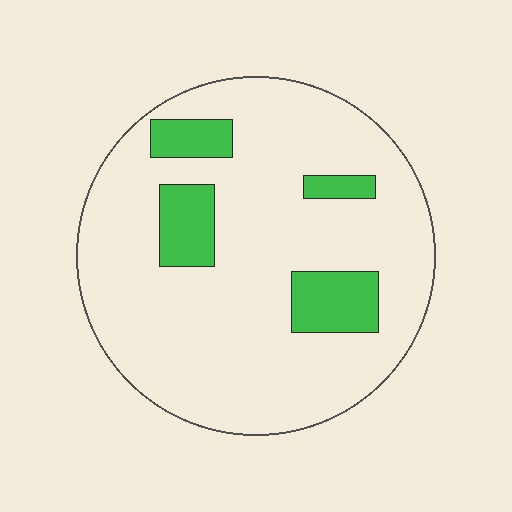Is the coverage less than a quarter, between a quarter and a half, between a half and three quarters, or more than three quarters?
Less than a quarter.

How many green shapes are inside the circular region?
4.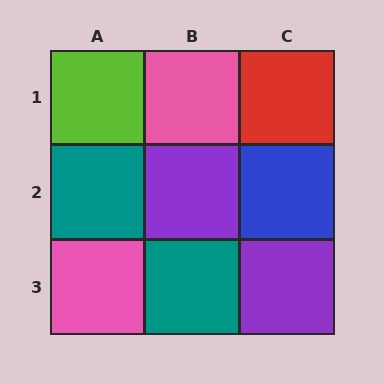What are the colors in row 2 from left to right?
Teal, purple, blue.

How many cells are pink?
2 cells are pink.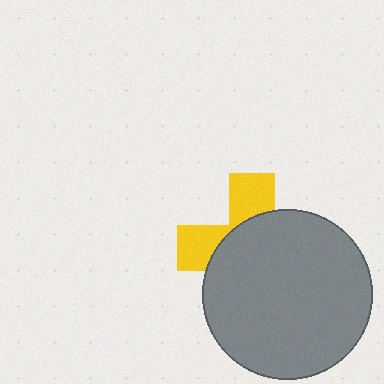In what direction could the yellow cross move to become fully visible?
The yellow cross could move toward the upper-left. That would shift it out from behind the gray circle entirely.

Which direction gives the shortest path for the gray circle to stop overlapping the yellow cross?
Moving toward the lower-right gives the shortest separation.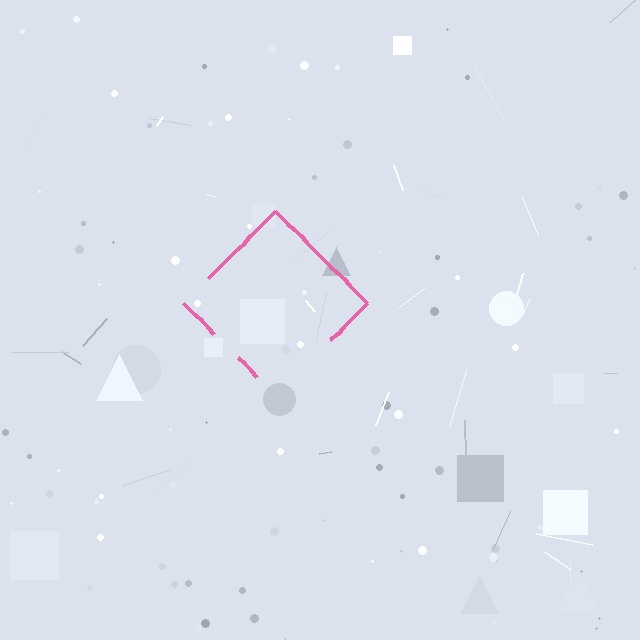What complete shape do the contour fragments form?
The contour fragments form a diamond.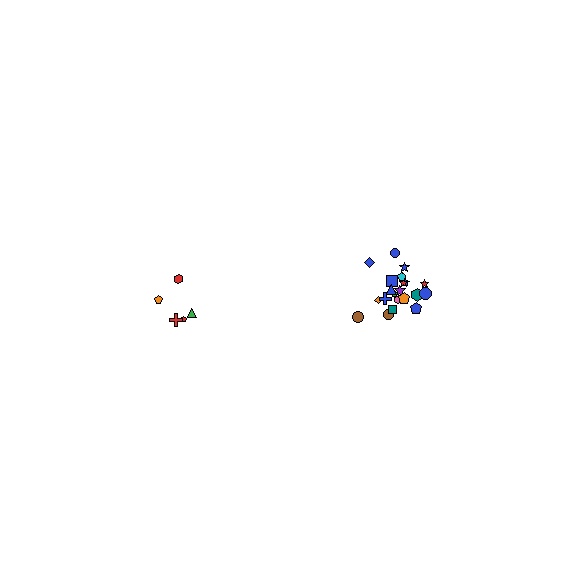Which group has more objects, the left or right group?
The right group.